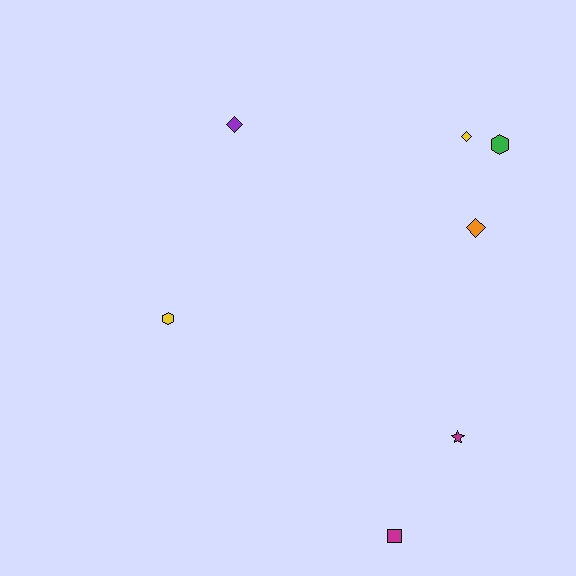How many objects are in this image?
There are 7 objects.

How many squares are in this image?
There is 1 square.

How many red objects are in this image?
There are no red objects.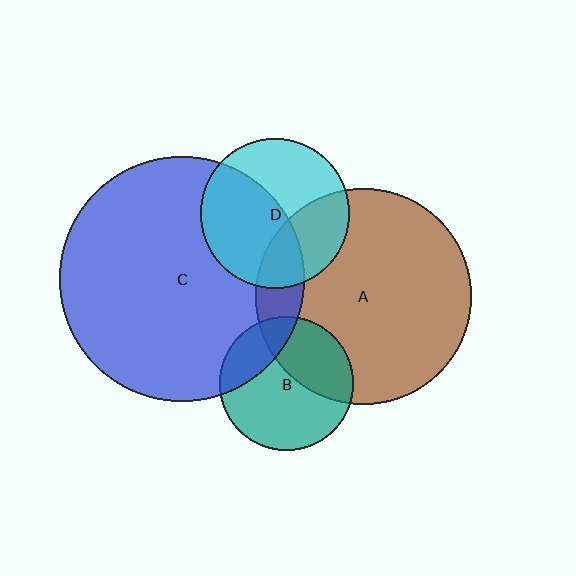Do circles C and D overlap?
Yes.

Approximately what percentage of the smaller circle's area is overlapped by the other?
Approximately 50%.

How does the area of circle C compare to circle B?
Approximately 3.3 times.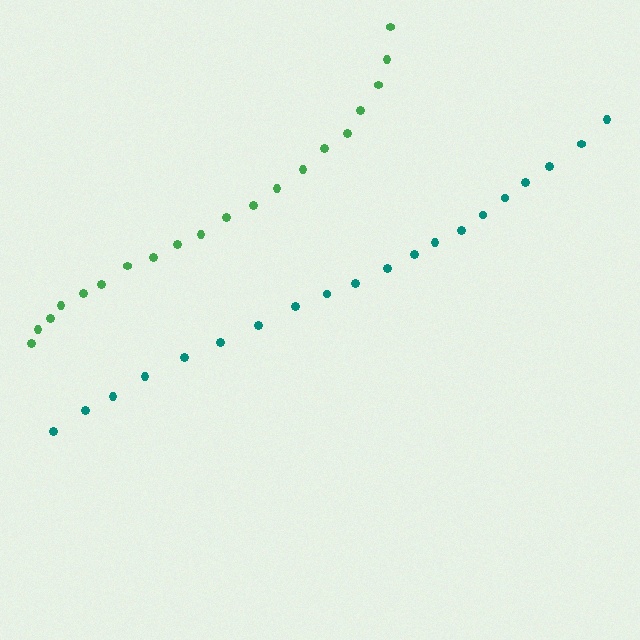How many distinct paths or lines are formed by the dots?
There are 2 distinct paths.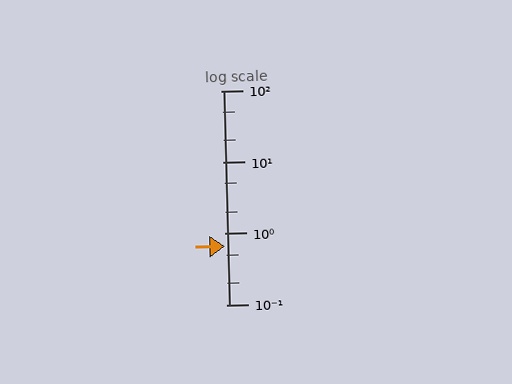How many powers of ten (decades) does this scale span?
The scale spans 3 decades, from 0.1 to 100.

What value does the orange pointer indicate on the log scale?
The pointer indicates approximately 0.67.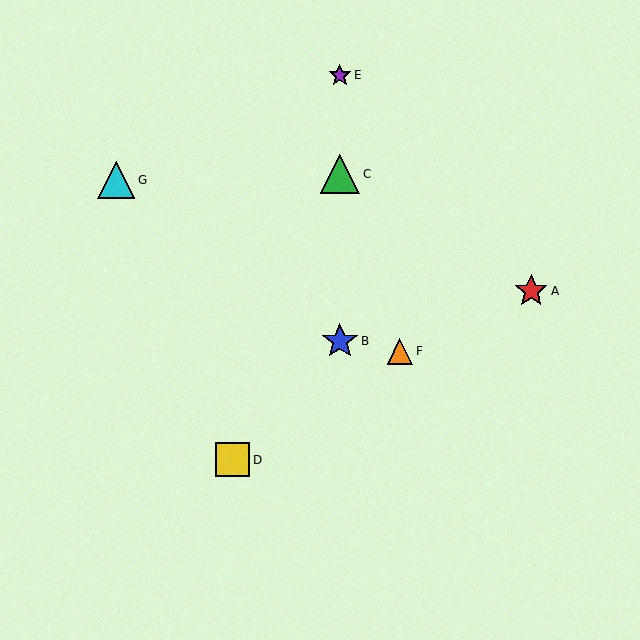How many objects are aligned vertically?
3 objects (B, C, E) are aligned vertically.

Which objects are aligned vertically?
Objects B, C, E are aligned vertically.